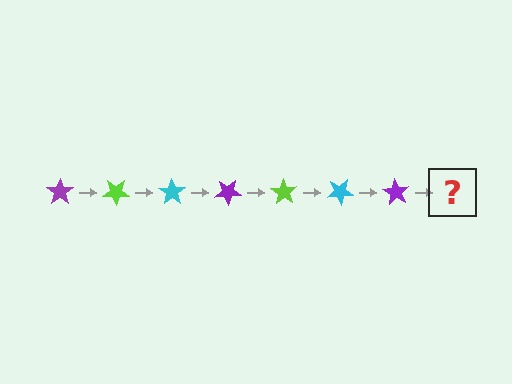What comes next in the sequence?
The next element should be a lime star, rotated 245 degrees from the start.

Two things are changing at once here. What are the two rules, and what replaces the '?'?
The two rules are that it rotates 35 degrees each step and the color cycles through purple, lime, and cyan. The '?' should be a lime star, rotated 245 degrees from the start.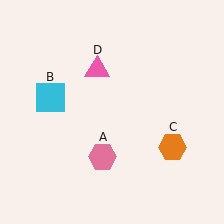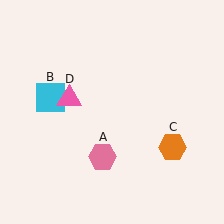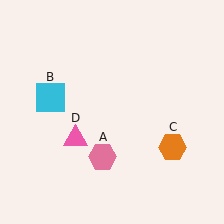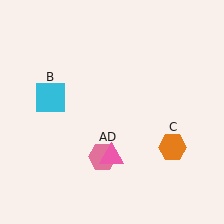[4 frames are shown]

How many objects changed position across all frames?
1 object changed position: pink triangle (object D).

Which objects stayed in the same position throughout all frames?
Pink hexagon (object A) and cyan square (object B) and orange hexagon (object C) remained stationary.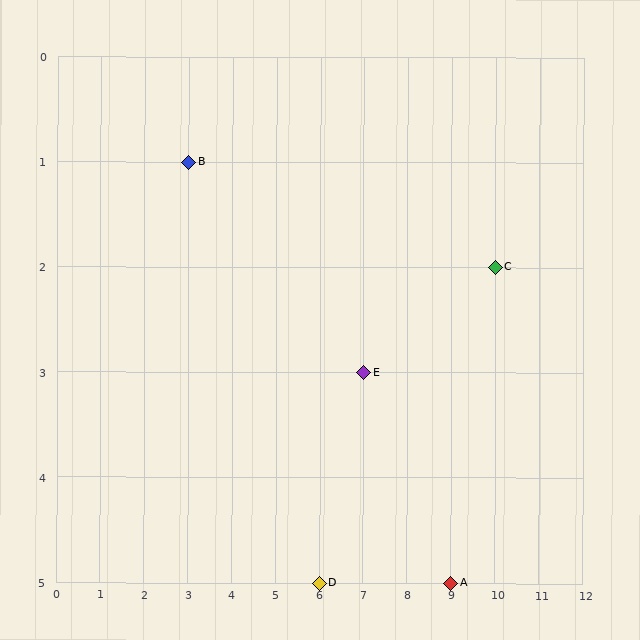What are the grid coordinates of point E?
Point E is at grid coordinates (7, 3).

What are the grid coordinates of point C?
Point C is at grid coordinates (10, 2).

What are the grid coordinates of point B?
Point B is at grid coordinates (3, 1).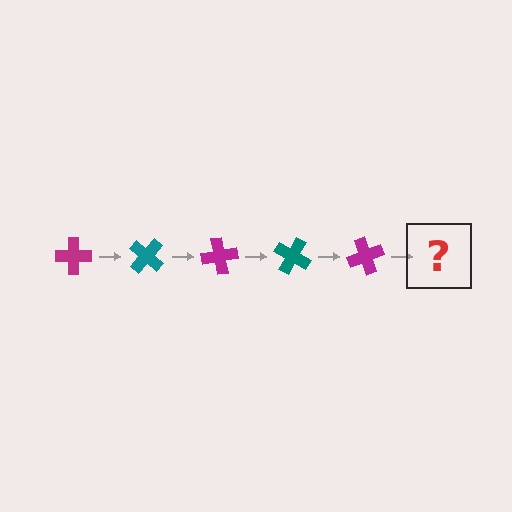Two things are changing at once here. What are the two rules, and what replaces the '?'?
The two rules are that it rotates 40 degrees each step and the color cycles through magenta and teal. The '?' should be a teal cross, rotated 200 degrees from the start.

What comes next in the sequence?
The next element should be a teal cross, rotated 200 degrees from the start.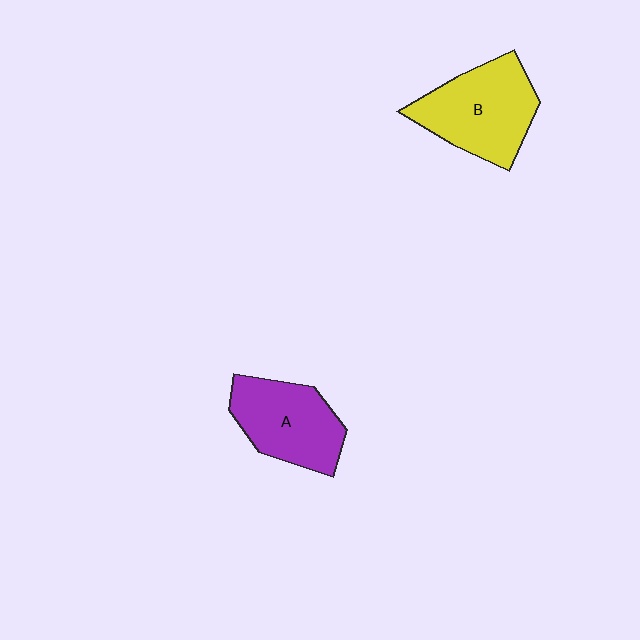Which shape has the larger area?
Shape B (yellow).